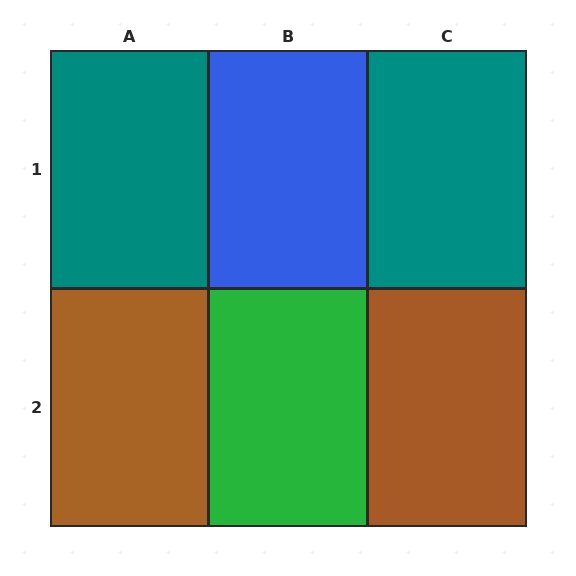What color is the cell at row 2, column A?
Brown.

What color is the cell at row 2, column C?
Brown.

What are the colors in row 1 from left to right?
Teal, blue, teal.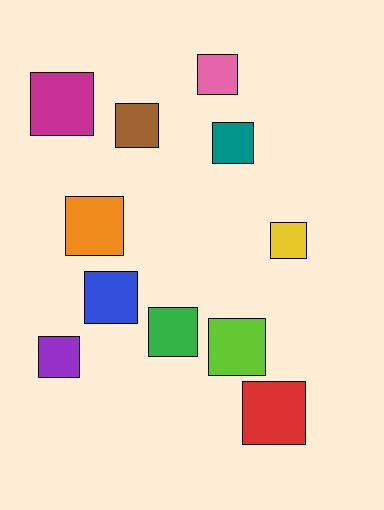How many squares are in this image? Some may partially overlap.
There are 11 squares.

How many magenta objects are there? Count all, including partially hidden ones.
There is 1 magenta object.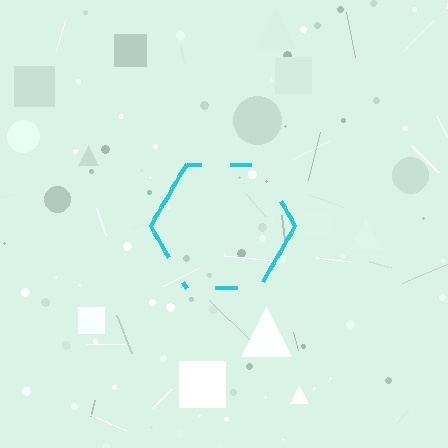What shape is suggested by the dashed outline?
The dashed outline suggests a hexagon.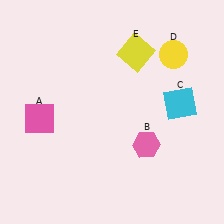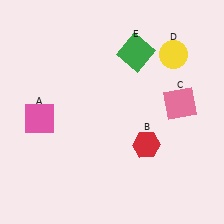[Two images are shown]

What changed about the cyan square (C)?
In Image 1, C is cyan. In Image 2, it changed to pink.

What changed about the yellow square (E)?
In Image 1, E is yellow. In Image 2, it changed to green.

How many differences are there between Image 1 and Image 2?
There are 3 differences between the two images.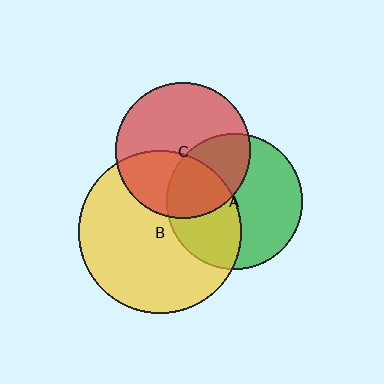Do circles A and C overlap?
Yes.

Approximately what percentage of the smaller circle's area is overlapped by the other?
Approximately 35%.